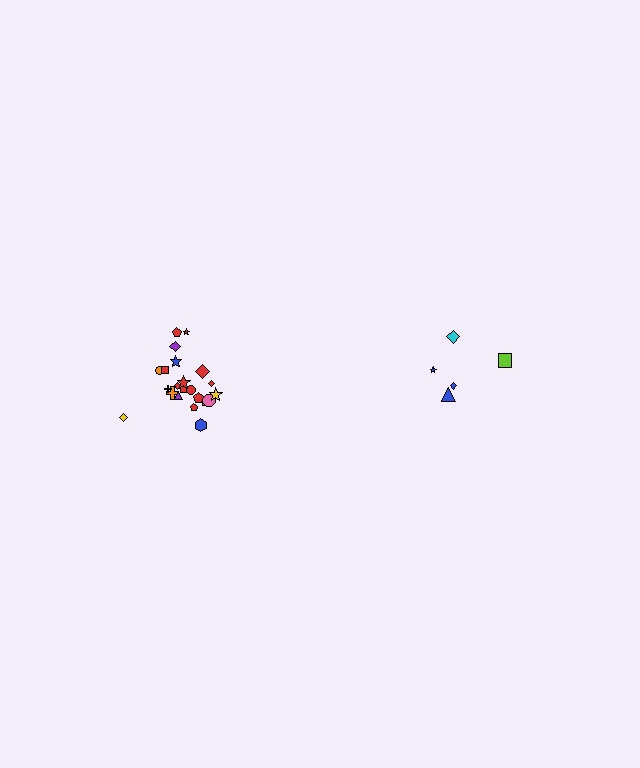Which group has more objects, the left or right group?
The left group.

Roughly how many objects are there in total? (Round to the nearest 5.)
Roughly 25 objects in total.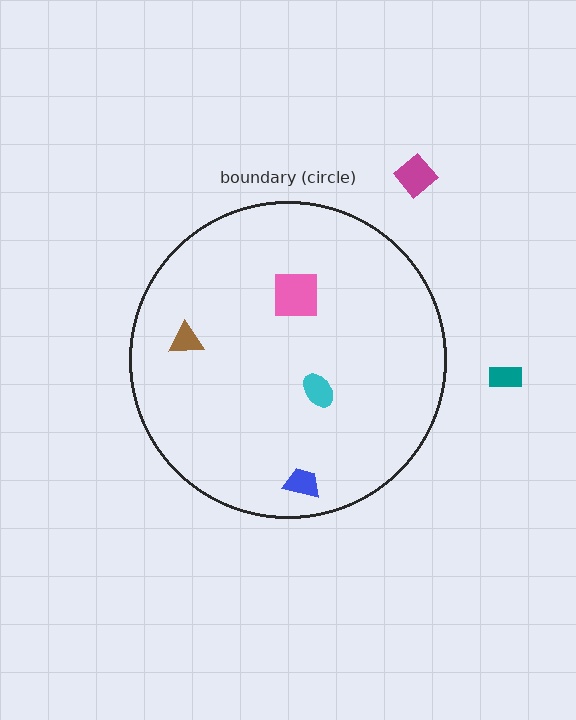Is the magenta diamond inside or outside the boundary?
Outside.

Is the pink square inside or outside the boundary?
Inside.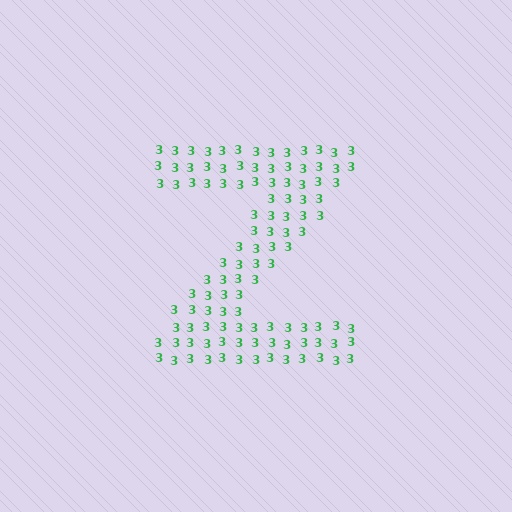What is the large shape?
The large shape is the letter Z.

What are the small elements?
The small elements are digit 3's.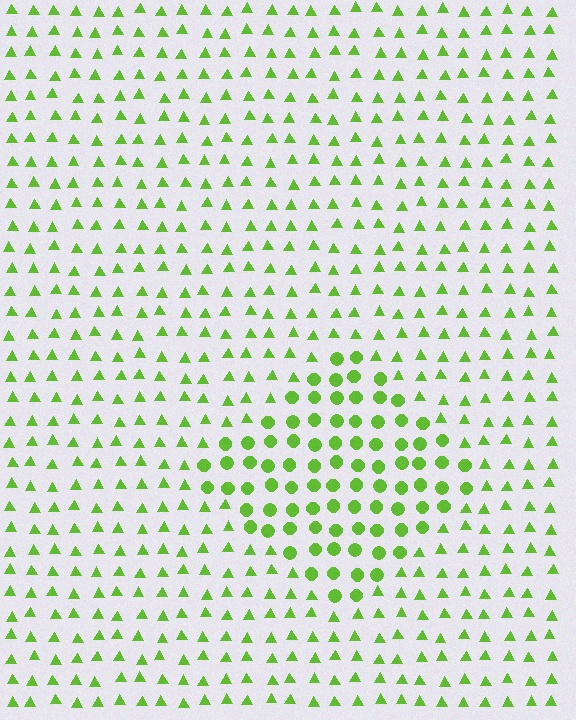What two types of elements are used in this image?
The image uses circles inside the diamond region and triangles outside it.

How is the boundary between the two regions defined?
The boundary is defined by a change in element shape: circles inside vs. triangles outside. All elements share the same color and spacing.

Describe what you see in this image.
The image is filled with small lime elements arranged in a uniform grid. A diamond-shaped region contains circles, while the surrounding area contains triangles. The boundary is defined purely by the change in element shape.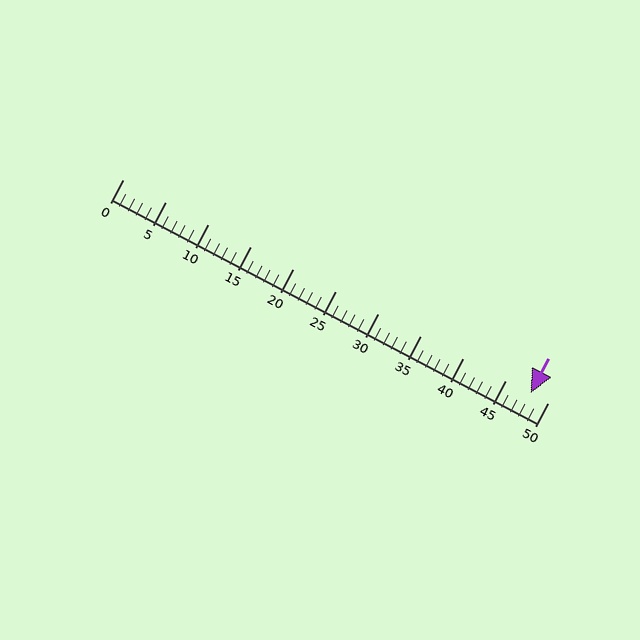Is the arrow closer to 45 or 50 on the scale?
The arrow is closer to 50.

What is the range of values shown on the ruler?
The ruler shows values from 0 to 50.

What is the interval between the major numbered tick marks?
The major tick marks are spaced 5 units apart.